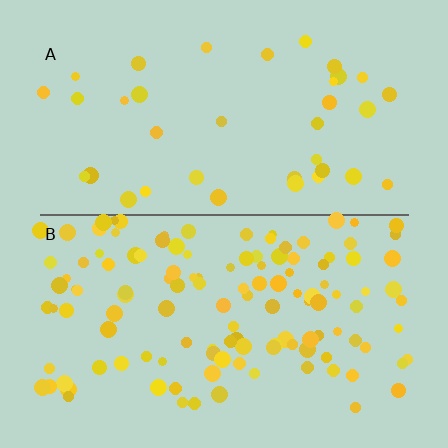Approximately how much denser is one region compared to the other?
Approximately 3.1× — region B over region A.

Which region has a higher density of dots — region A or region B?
B (the bottom).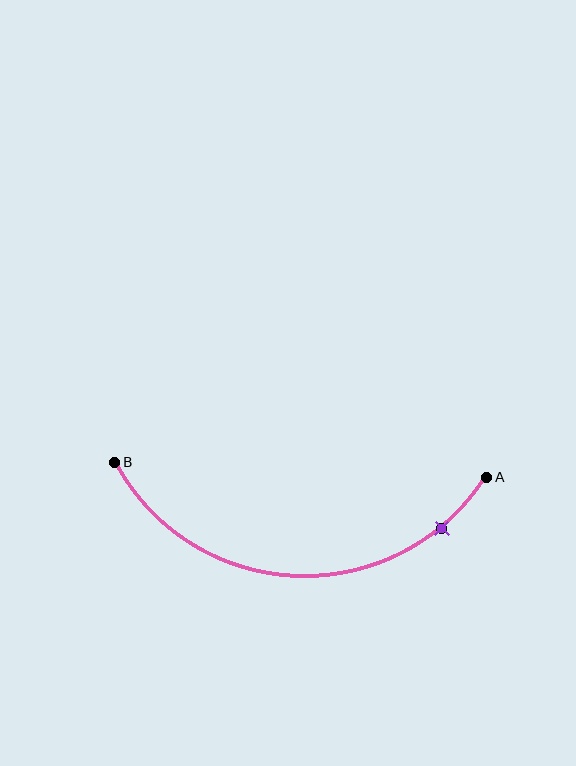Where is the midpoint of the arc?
The arc midpoint is the point on the curve farthest from the straight line joining A and B. It sits below that line.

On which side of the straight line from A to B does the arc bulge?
The arc bulges below the straight line connecting A and B.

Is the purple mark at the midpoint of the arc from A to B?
No. The purple mark lies on the arc but is closer to endpoint A. The arc midpoint would be at the point on the curve equidistant along the arc from both A and B.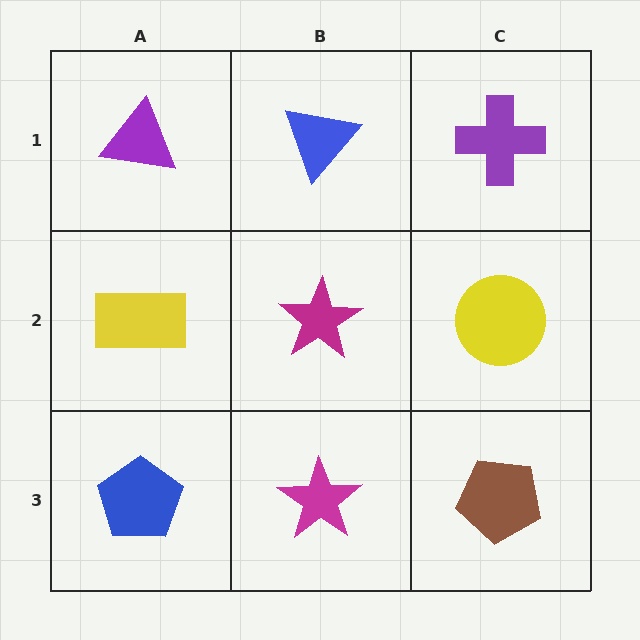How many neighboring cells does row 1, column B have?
3.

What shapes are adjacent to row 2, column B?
A blue triangle (row 1, column B), a magenta star (row 3, column B), a yellow rectangle (row 2, column A), a yellow circle (row 2, column C).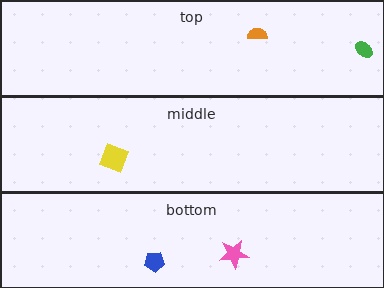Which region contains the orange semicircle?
The top region.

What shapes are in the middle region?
The yellow square.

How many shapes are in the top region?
2.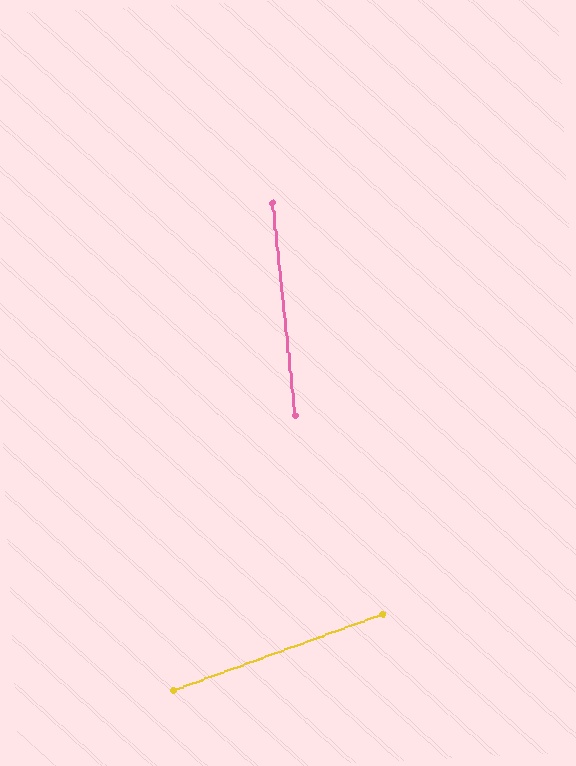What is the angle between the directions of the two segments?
Approximately 76 degrees.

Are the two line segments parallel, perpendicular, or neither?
Neither parallel nor perpendicular — they differ by about 76°.